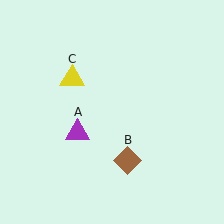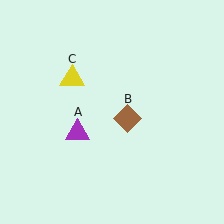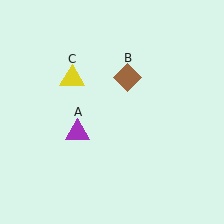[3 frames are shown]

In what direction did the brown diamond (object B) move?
The brown diamond (object B) moved up.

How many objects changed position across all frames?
1 object changed position: brown diamond (object B).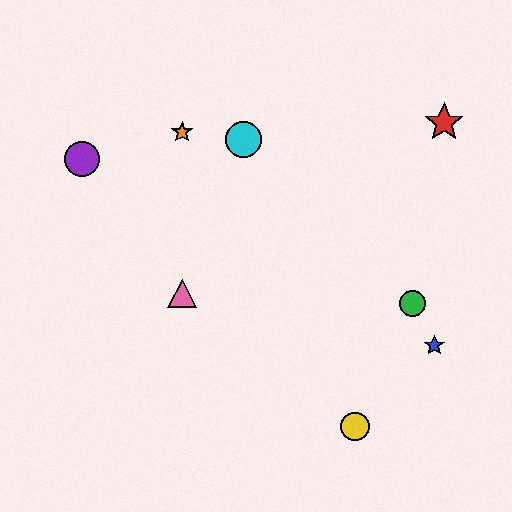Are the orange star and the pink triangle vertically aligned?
Yes, both are at x≈182.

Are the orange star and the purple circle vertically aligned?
No, the orange star is at x≈182 and the purple circle is at x≈82.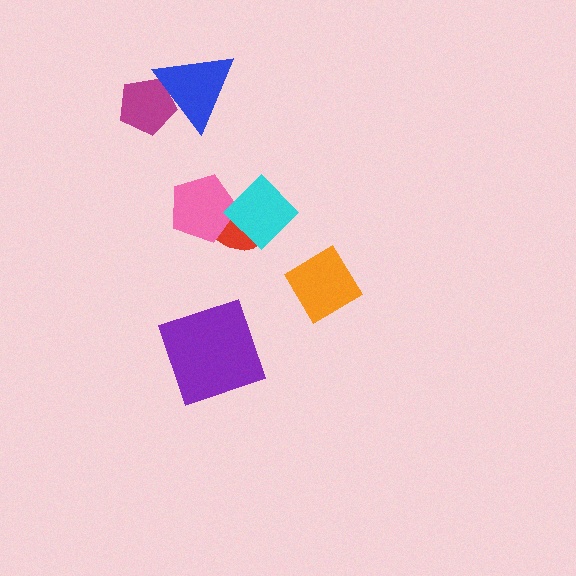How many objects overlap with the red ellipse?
2 objects overlap with the red ellipse.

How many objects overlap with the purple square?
0 objects overlap with the purple square.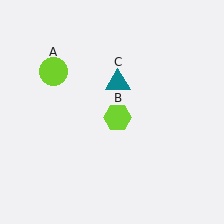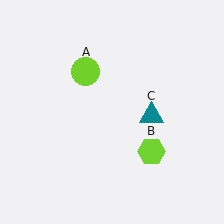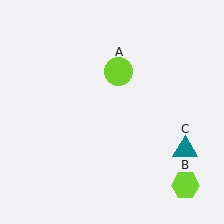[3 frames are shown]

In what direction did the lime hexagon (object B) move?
The lime hexagon (object B) moved down and to the right.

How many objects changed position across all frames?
3 objects changed position: lime circle (object A), lime hexagon (object B), teal triangle (object C).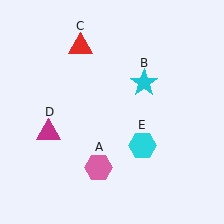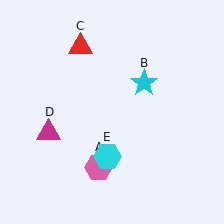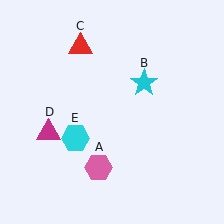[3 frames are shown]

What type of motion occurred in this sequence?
The cyan hexagon (object E) rotated clockwise around the center of the scene.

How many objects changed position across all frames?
1 object changed position: cyan hexagon (object E).